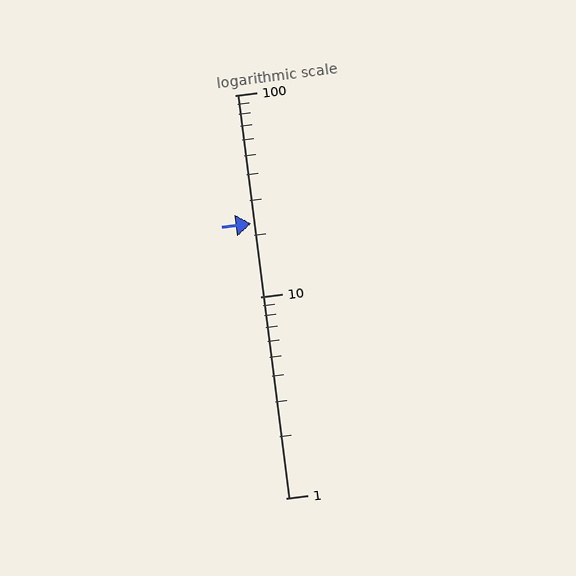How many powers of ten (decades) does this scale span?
The scale spans 2 decades, from 1 to 100.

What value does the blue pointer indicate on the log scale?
The pointer indicates approximately 23.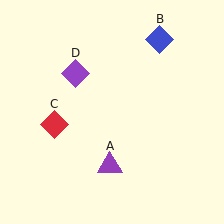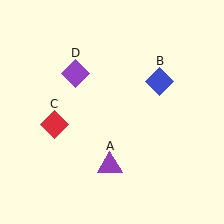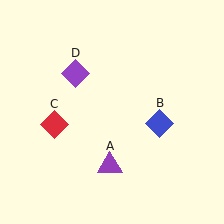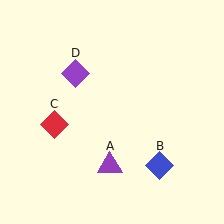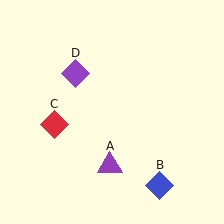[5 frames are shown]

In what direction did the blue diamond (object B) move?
The blue diamond (object B) moved down.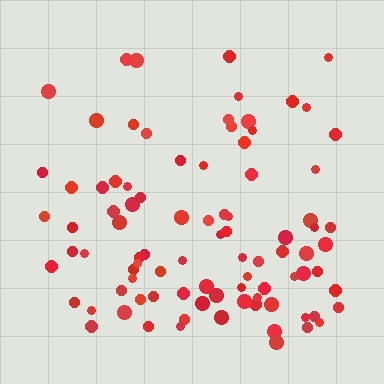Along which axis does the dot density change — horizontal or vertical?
Vertical.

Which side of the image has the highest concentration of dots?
The bottom.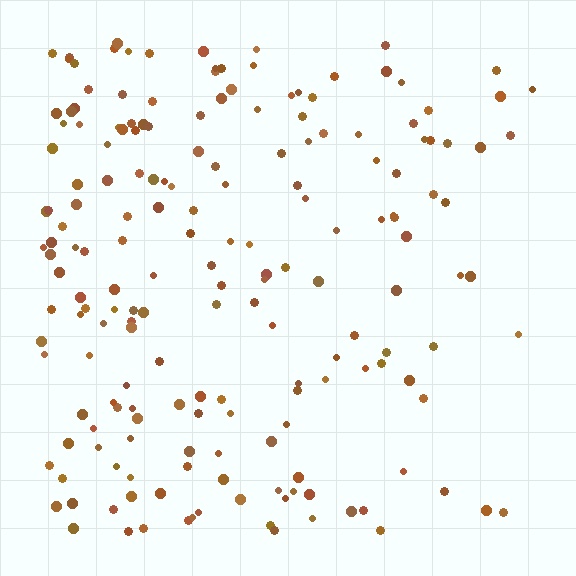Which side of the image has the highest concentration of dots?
The left.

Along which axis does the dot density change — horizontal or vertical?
Horizontal.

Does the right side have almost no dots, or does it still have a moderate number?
Still a moderate number, just noticeably fewer than the left.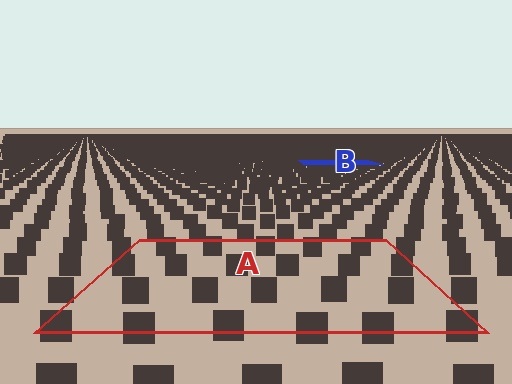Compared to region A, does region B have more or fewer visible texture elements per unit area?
Region B has more texture elements per unit area — they are packed more densely because it is farther away.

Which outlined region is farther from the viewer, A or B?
Region B is farther from the viewer — the texture elements inside it appear smaller and more densely packed.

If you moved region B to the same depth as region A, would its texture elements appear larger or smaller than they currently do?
They would appear larger. At a closer depth, the same texture elements are projected at a bigger on-screen size.